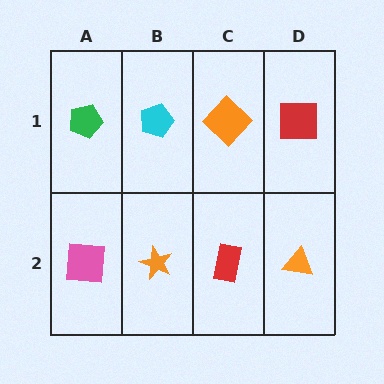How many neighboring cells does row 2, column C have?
3.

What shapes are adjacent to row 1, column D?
An orange triangle (row 2, column D), an orange diamond (row 1, column C).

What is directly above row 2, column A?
A green pentagon.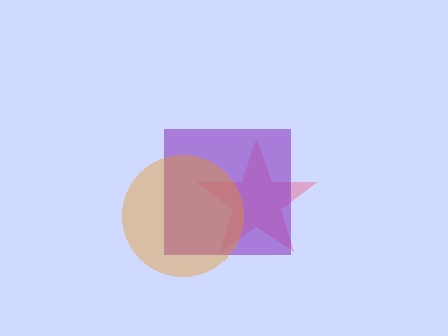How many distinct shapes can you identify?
There are 3 distinct shapes: a pink star, a purple square, an orange circle.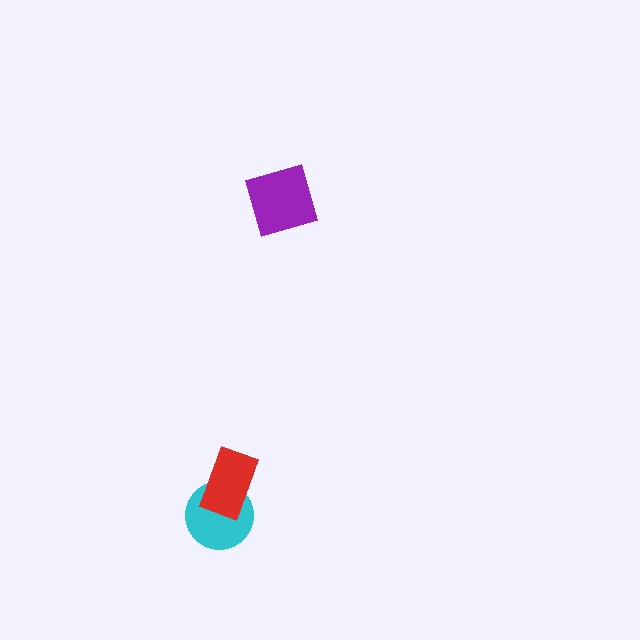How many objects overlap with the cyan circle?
1 object overlaps with the cyan circle.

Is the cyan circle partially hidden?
Yes, it is partially covered by another shape.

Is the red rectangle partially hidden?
No, no other shape covers it.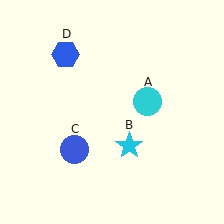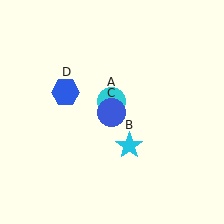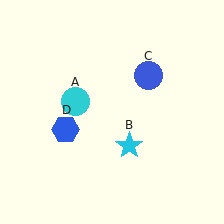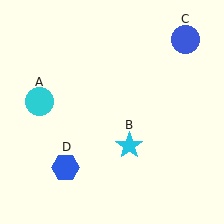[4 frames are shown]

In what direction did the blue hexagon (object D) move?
The blue hexagon (object D) moved down.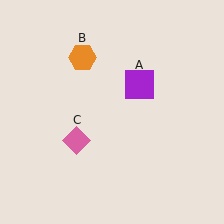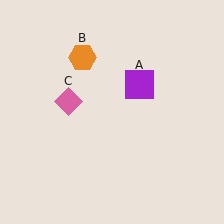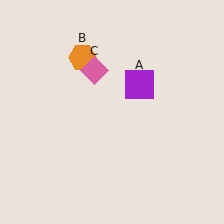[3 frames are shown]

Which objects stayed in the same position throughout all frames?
Purple square (object A) and orange hexagon (object B) remained stationary.